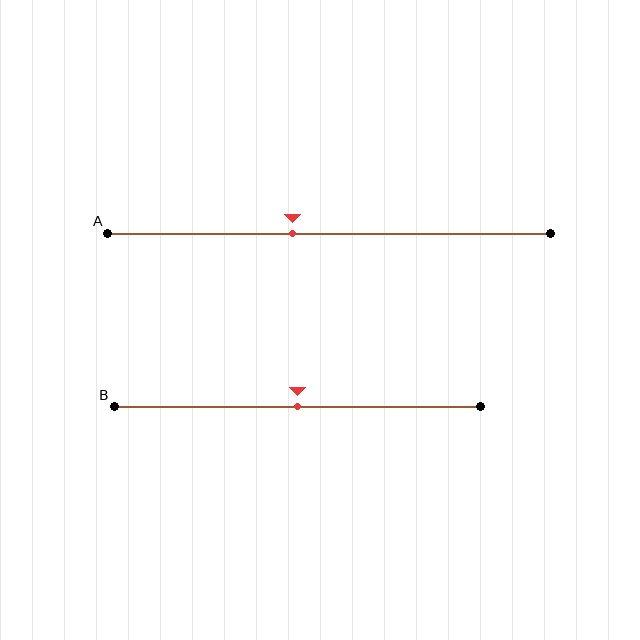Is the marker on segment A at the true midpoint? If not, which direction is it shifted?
No, the marker on segment A is shifted to the left by about 8% of the segment length.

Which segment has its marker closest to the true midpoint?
Segment B has its marker closest to the true midpoint.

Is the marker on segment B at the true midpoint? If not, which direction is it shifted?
Yes, the marker on segment B is at the true midpoint.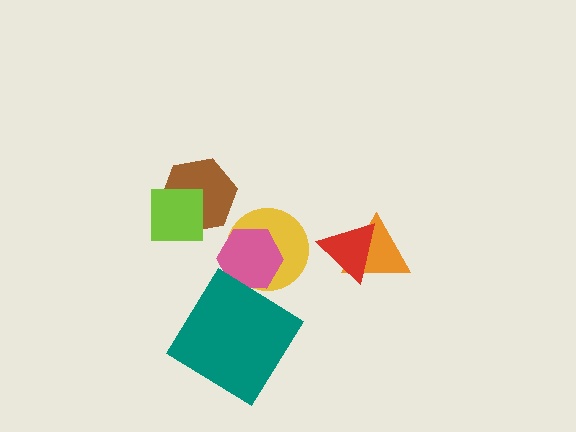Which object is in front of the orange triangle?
The red triangle is in front of the orange triangle.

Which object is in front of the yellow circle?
The pink hexagon is in front of the yellow circle.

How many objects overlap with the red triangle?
1 object overlaps with the red triangle.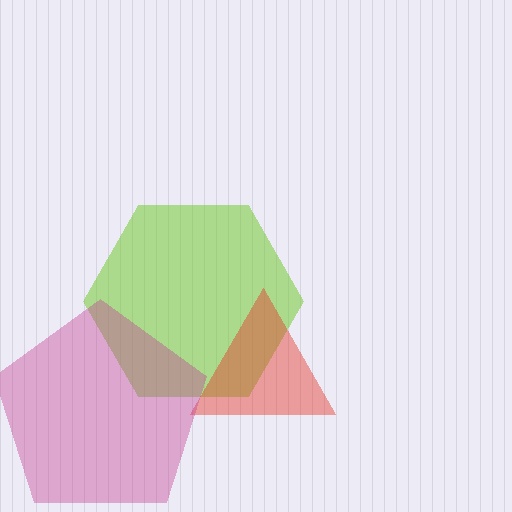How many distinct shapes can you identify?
There are 3 distinct shapes: a lime hexagon, a red triangle, a magenta pentagon.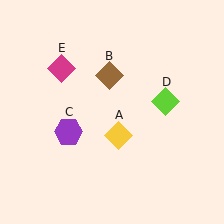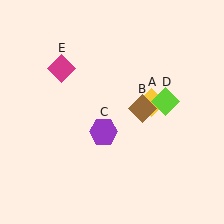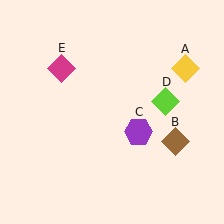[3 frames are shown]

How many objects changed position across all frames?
3 objects changed position: yellow diamond (object A), brown diamond (object B), purple hexagon (object C).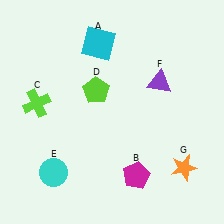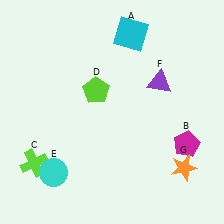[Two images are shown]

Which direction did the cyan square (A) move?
The cyan square (A) moved right.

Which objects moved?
The objects that moved are: the cyan square (A), the magenta pentagon (B), the lime cross (C).